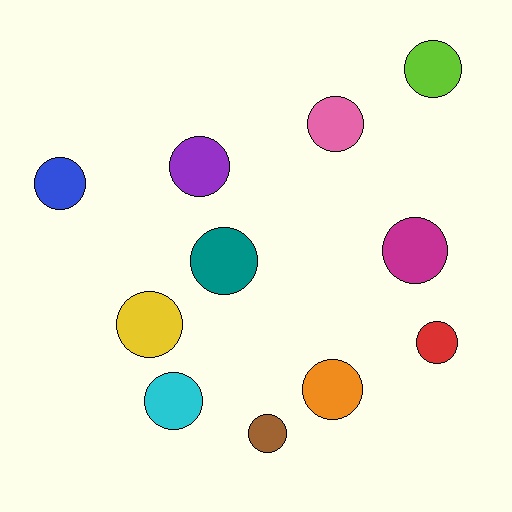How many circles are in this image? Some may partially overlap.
There are 11 circles.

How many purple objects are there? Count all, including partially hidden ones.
There is 1 purple object.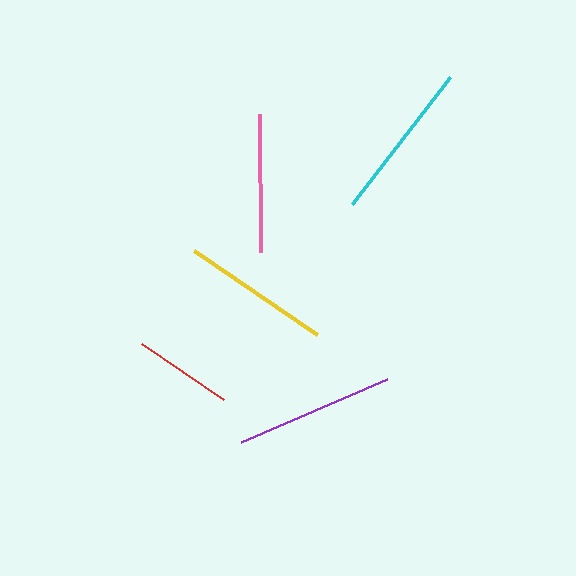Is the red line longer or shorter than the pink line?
The pink line is longer than the red line.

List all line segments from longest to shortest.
From longest to shortest: cyan, purple, yellow, pink, red.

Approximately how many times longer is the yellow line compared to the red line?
The yellow line is approximately 1.5 times the length of the red line.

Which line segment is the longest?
The cyan line is the longest at approximately 160 pixels.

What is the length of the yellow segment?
The yellow segment is approximately 149 pixels long.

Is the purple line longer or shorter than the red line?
The purple line is longer than the red line.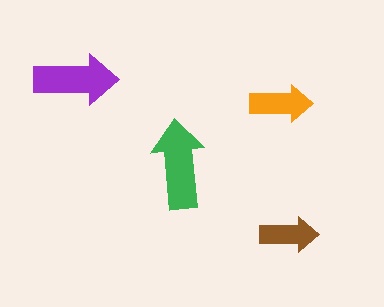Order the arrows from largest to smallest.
the green one, the purple one, the orange one, the brown one.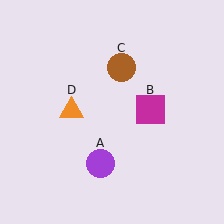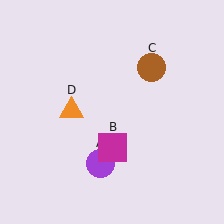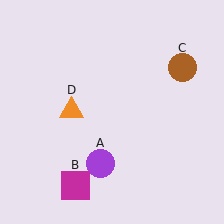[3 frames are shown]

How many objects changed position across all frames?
2 objects changed position: magenta square (object B), brown circle (object C).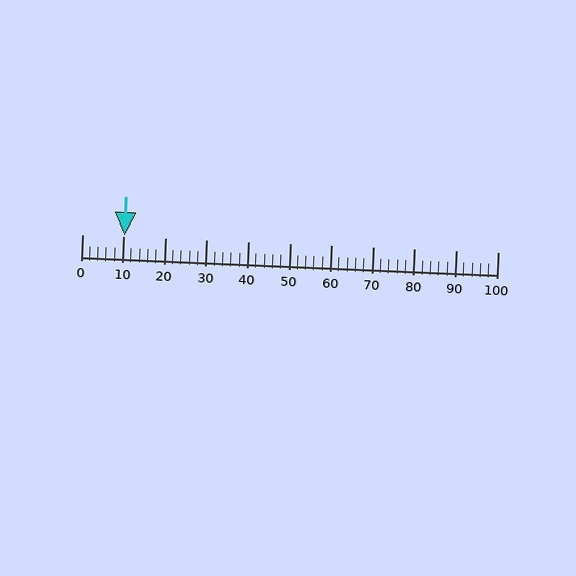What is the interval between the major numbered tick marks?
The major tick marks are spaced 10 units apart.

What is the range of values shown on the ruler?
The ruler shows values from 0 to 100.